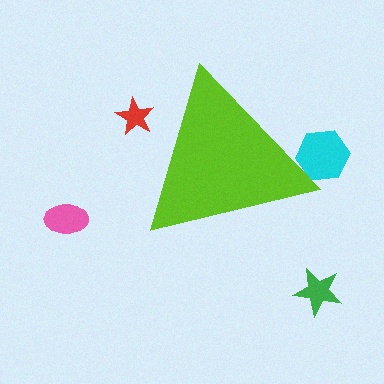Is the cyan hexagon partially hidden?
Yes, the cyan hexagon is partially hidden behind the lime triangle.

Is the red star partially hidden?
Yes, the red star is partially hidden behind the lime triangle.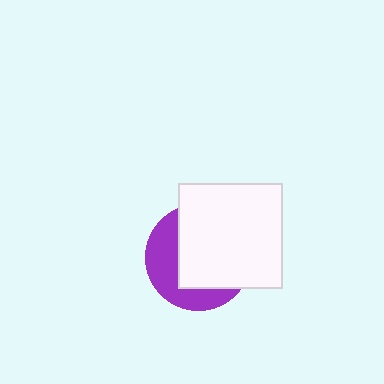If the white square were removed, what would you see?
You would see the complete purple circle.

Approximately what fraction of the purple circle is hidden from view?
Roughly 63% of the purple circle is hidden behind the white square.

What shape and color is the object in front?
The object in front is a white square.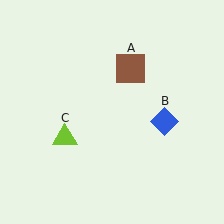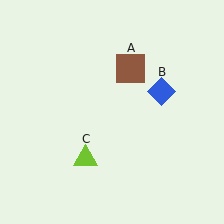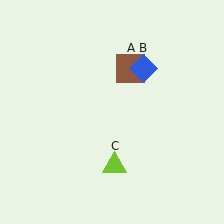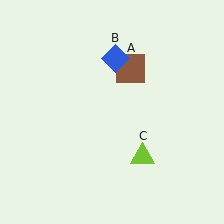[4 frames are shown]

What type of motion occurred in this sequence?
The blue diamond (object B), lime triangle (object C) rotated counterclockwise around the center of the scene.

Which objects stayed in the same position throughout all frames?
Brown square (object A) remained stationary.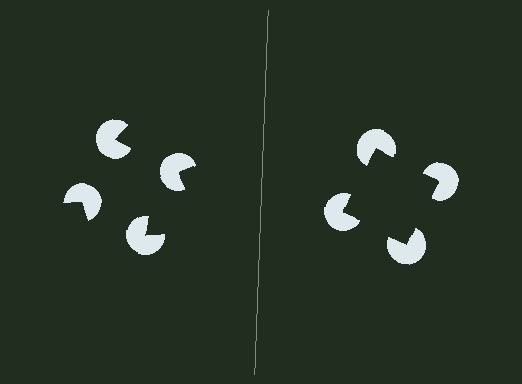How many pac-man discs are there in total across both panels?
8 — 4 on each side.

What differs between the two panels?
The pac-man discs are positioned identically on both sides; only the wedge orientations differ. On the right they align to a square; on the left they are misaligned.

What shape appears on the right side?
An illusory square.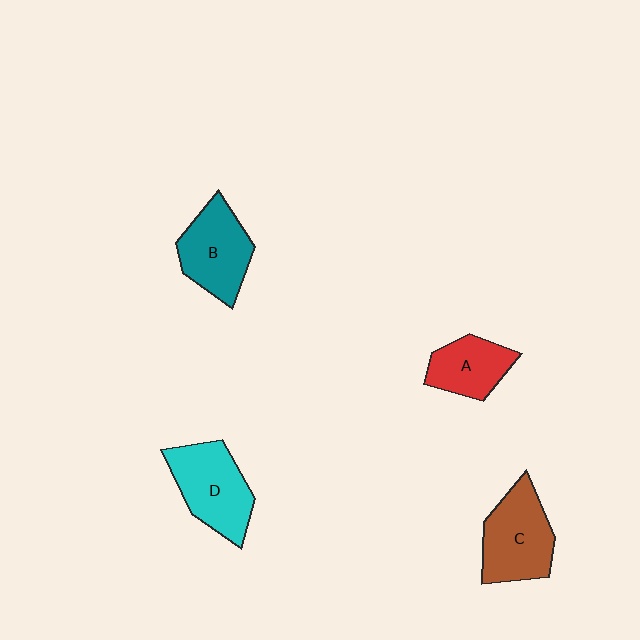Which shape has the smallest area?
Shape A (red).